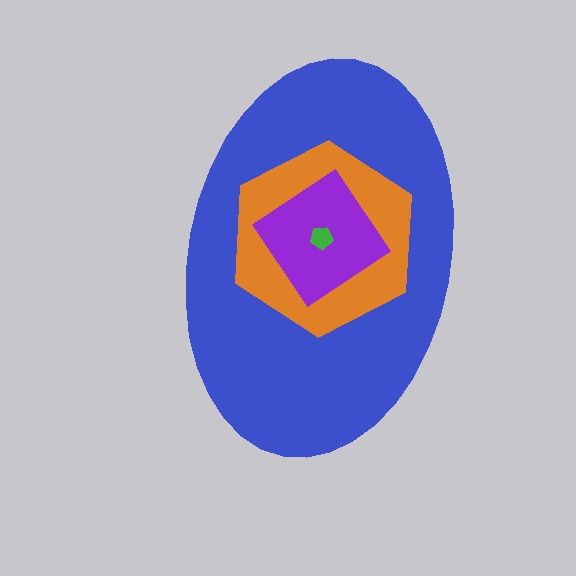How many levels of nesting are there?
4.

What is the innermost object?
The green pentagon.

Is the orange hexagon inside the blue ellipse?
Yes.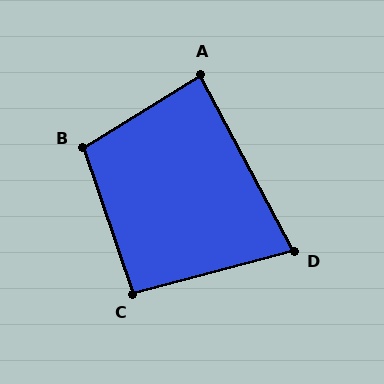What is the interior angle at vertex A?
Approximately 86 degrees (approximately right).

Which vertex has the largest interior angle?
B, at approximately 103 degrees.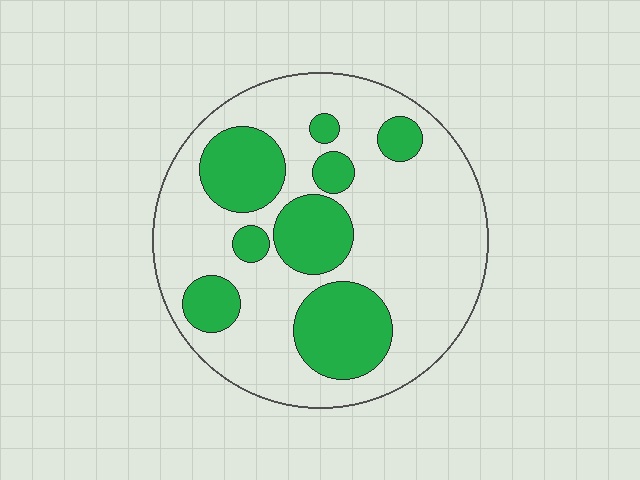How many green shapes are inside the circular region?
8.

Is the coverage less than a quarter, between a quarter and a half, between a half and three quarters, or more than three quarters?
Between a quarter and a half.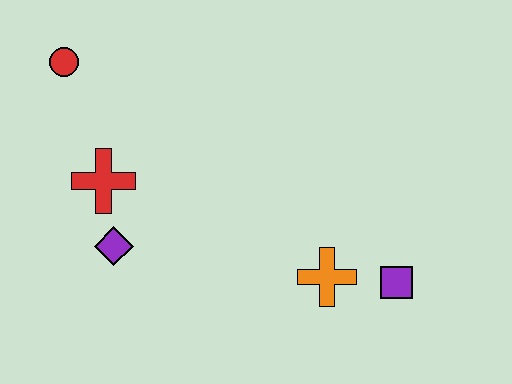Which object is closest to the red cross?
The purple diamond is closest to the red cross.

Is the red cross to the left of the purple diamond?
Yes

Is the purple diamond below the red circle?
Yes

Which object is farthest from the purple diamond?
The purple square is farthest from the purple diamond.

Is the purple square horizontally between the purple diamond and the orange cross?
No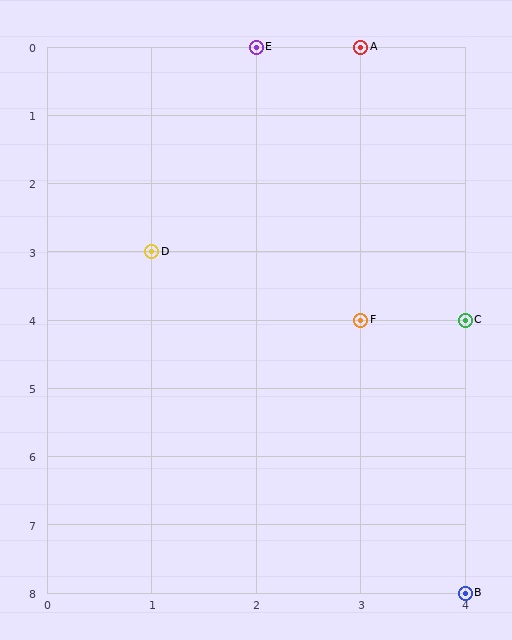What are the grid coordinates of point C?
Point C is at grid coordinates (4, 4).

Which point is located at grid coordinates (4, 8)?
Point B is at (4, 8).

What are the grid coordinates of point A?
Point A is at grid coordinates (3, 0).